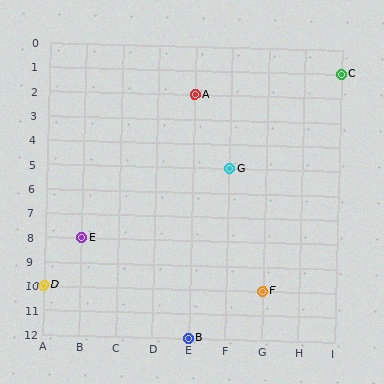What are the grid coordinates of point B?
Point B is at grid coordinates (E, 12).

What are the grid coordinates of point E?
Point E is at grid coordinates (B, 8).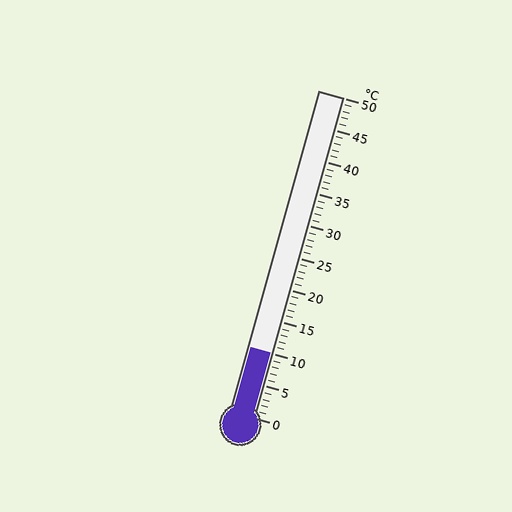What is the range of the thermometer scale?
The thermometer scale ranges from 0°C to 50°C.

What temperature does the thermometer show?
The thermometer shows approximately 10°C.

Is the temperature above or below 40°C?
The temperature is below 40°C.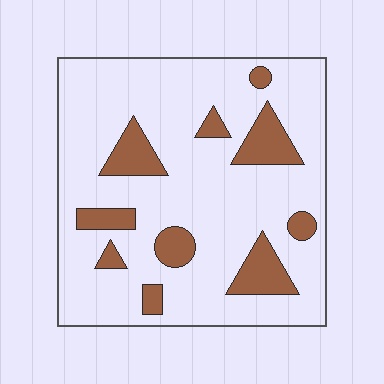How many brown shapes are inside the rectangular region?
10.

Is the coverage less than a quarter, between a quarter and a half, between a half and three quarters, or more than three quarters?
Less than a quarter.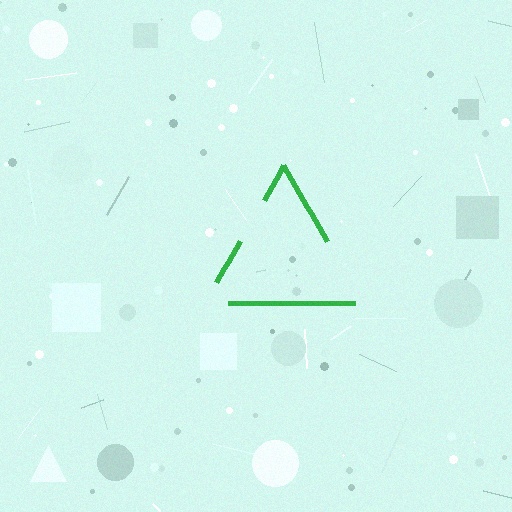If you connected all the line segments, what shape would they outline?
They would outline a triangle.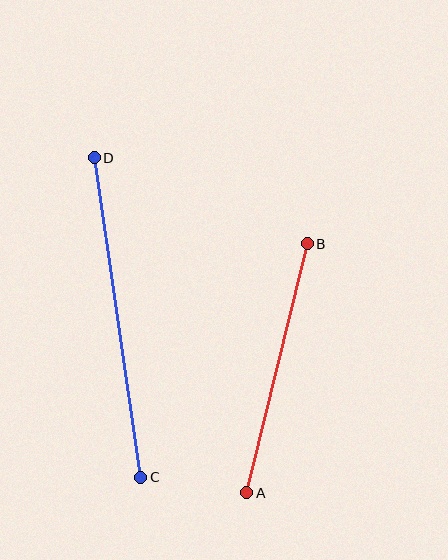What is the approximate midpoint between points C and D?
The midpoint is at approximately (117, 317) pixels.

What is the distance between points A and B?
The distance is approximately 256 pixels.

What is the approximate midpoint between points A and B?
The midpoint is at approximately (277, 368) pixels.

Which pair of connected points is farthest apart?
Points C and D are farthest apart.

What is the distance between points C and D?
The distance is approximately 323 pixels.